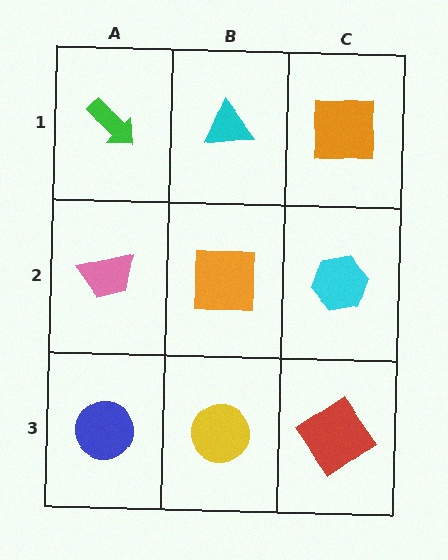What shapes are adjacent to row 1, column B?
An orange square (row 2, column B), a green arrow (row 1, column A), an orange square (row 1, column C).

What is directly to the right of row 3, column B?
A red diamond.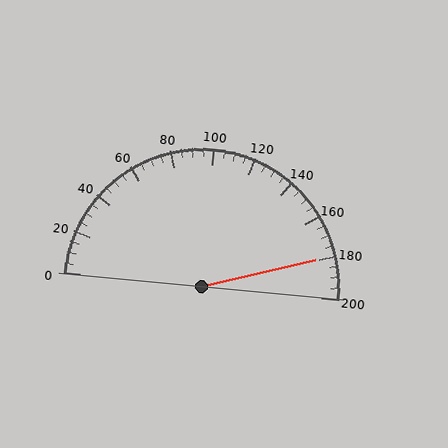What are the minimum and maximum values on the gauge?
The gauge ranges from 0 to 200.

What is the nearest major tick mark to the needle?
The nearest major tick mark is 180.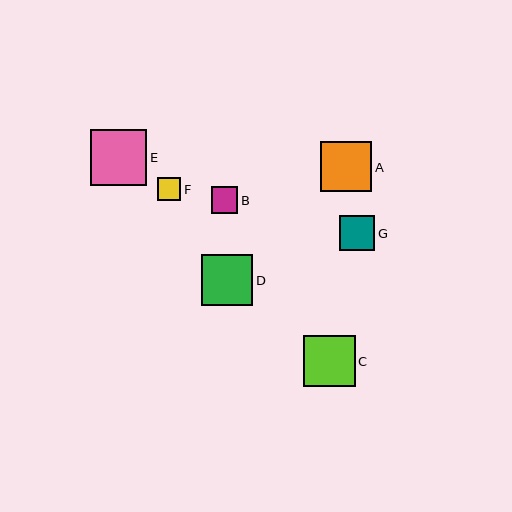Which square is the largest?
Square E is the largest with a size of approximately 57 pixels.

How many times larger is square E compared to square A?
Square E is approximately 1.1 times the size of square A.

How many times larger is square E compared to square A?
Square E is approximately 1.1 times the size of square A.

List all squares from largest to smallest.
From largest to smallest: E, C, D, A, G, B, F.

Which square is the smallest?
Square F is the smallest with a size of approximately 23 pixels.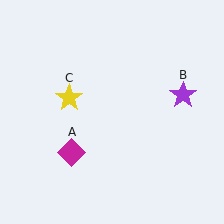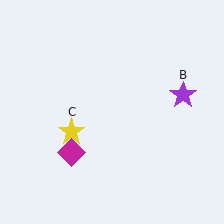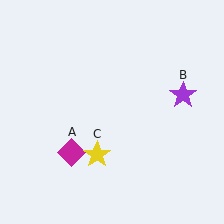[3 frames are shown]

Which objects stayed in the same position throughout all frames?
Magenta diamond (object A) and purple star (object B) remained stationary.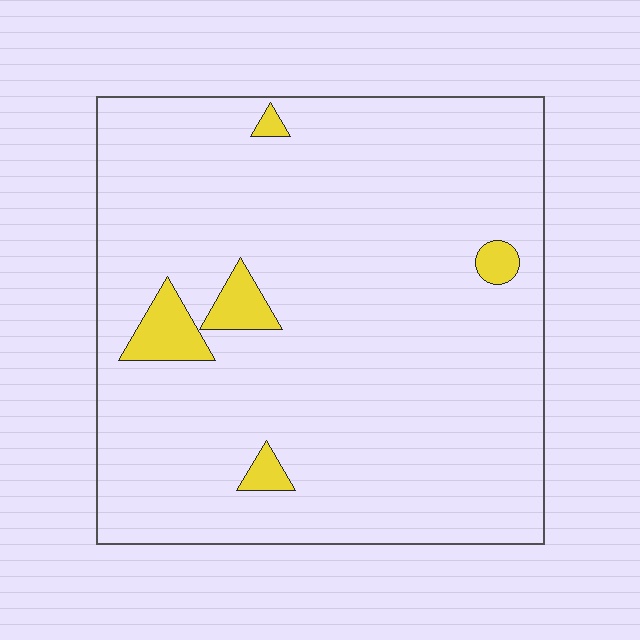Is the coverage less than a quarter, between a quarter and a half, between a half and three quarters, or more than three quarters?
Less than a quarter.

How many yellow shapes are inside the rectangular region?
5.